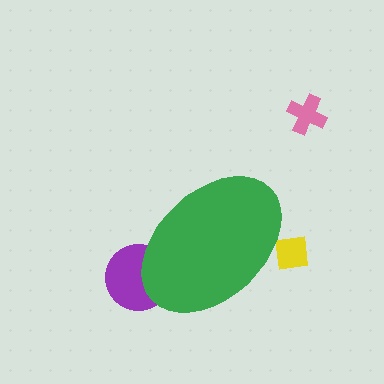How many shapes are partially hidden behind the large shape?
2 shapes are partially hidden.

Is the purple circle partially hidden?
Yes, the purple circle is partially hidden behind the green ellipse.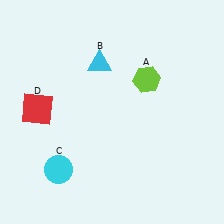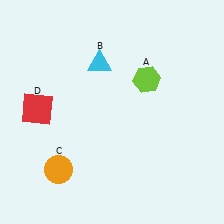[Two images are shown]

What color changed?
The circle (C) changed from cyan in Image 1 to orange in Image 2.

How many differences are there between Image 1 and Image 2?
There is 1 difference between the two images.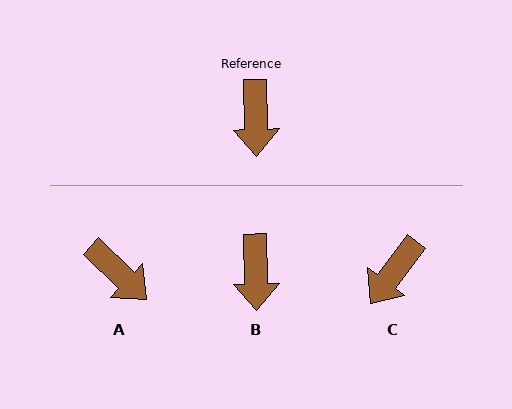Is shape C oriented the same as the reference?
No, it is off by about 38 degrees.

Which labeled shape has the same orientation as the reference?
B.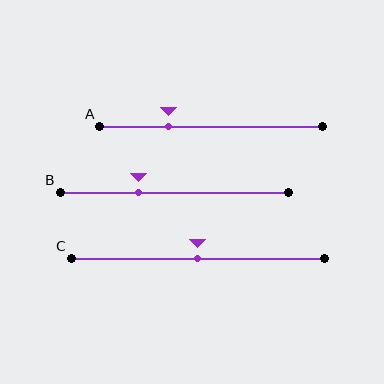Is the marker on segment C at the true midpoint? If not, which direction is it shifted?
Yes, the marker on segment C is at the true midpoint.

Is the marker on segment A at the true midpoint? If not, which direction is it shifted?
No, the marker on segment A is shifted to the left by about 19% of the segment length.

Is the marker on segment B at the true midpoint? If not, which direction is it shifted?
No, the marker on segment B is shifted to the left by about 16% of the segment length.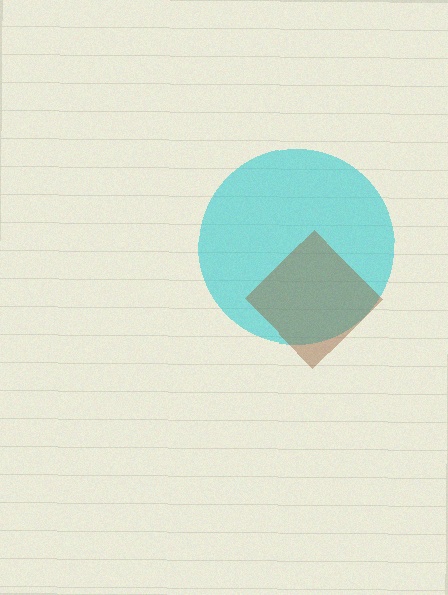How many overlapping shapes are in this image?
There are 2 overlapping shapes in the image.